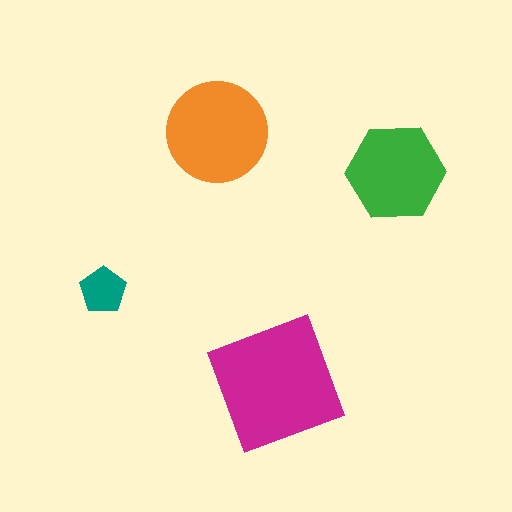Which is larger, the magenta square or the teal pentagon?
The magenta square.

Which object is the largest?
The magenta square.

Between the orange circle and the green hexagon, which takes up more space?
The orange circle.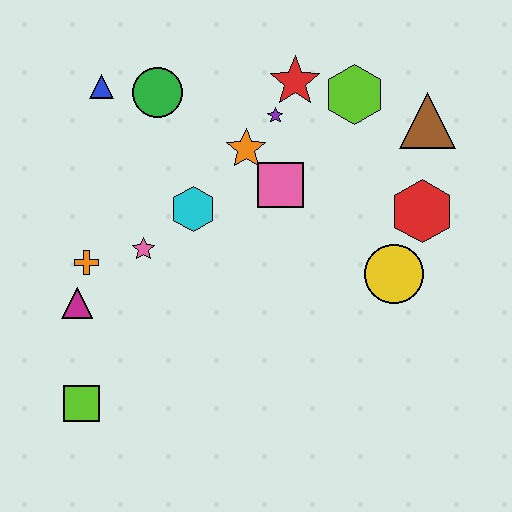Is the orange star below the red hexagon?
No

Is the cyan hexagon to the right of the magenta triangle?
Yes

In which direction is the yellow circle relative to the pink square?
The yellow circle is to the right of the pink square.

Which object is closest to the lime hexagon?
The red star is closest to the lime hexagon.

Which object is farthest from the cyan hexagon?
The brown triangle is farthest from the cyan hexagon.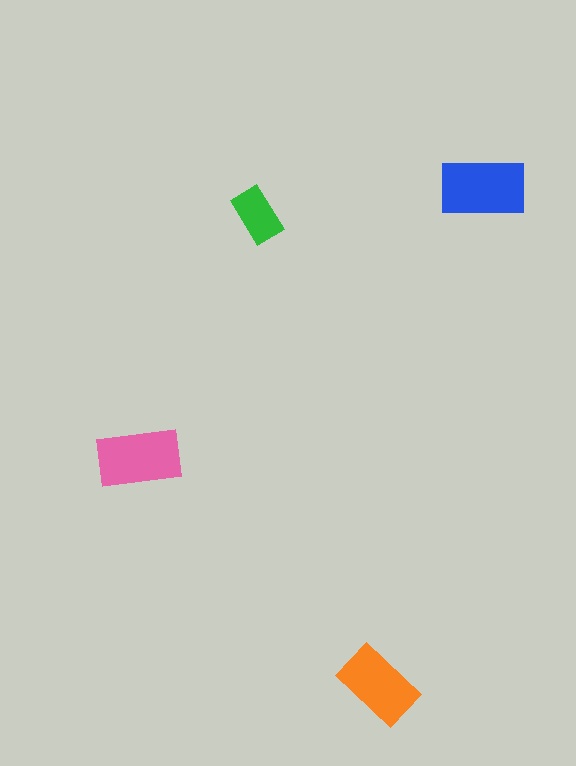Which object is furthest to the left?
The pink rectangle is leftmost.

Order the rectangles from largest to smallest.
the blue one, the pink one, the orange one, the green one.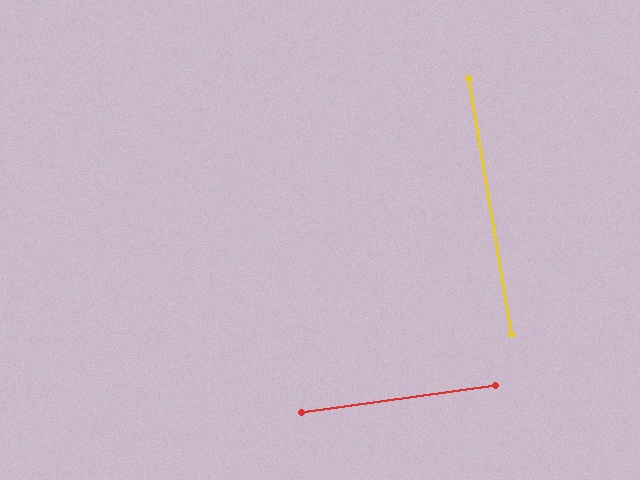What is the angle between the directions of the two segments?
Approximately 88 degrees.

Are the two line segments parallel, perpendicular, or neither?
Perpendicular — they meet at approximately 88°.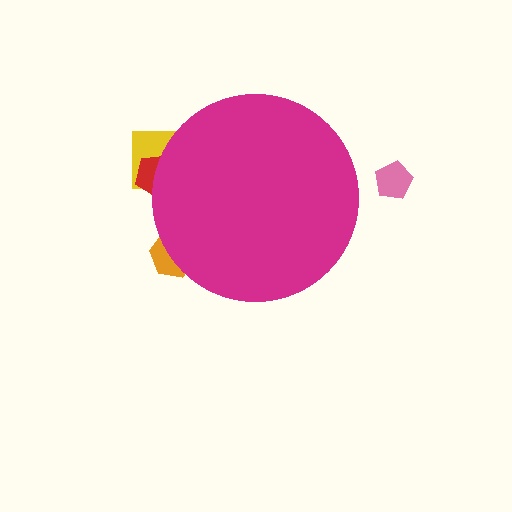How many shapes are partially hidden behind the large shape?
3 shapes are partially hidden.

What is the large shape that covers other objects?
A magenta circle.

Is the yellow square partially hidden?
Yes, the yellow square is partially hidden behind the magenta circle.